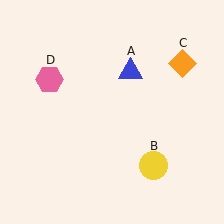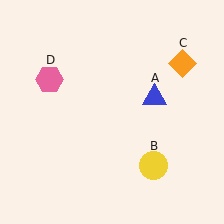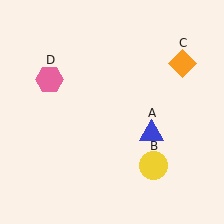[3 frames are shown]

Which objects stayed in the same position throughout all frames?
Yellow circle (object B) and orange diamond (object C) and pink hexagon (object D) remained stationary.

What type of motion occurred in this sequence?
The blue triangle (object A) rotated clockwise around the center of the scene.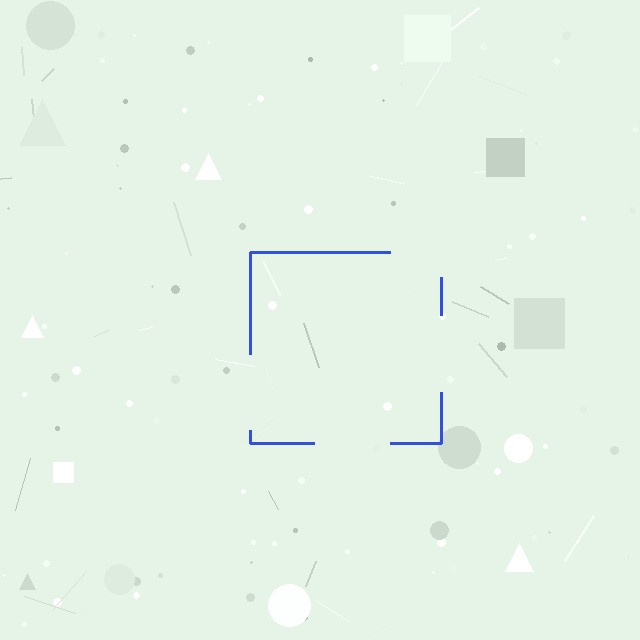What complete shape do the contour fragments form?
The contour fragments form a square.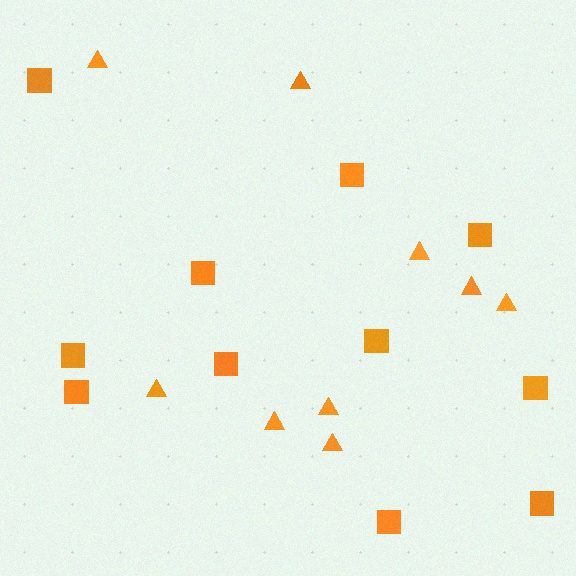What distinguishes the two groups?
There are 2 groups: one group of triangles (9) and one group of squares (11).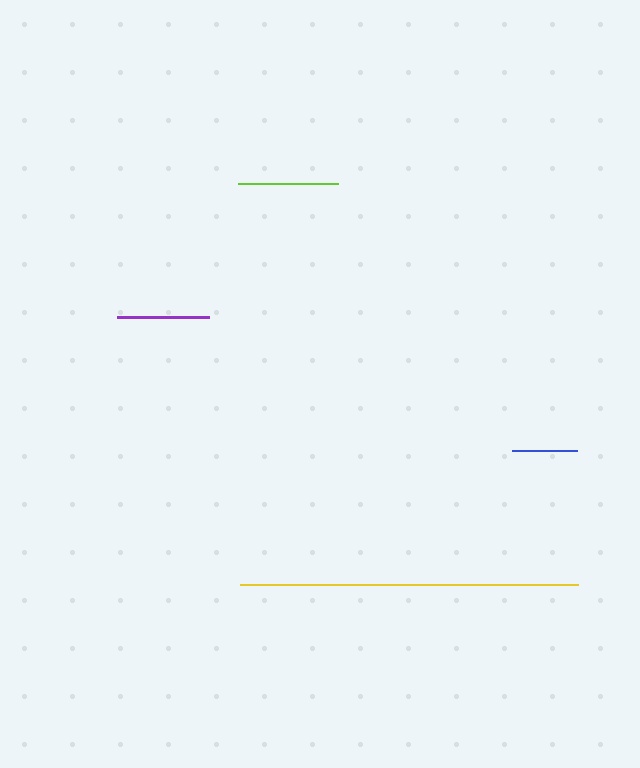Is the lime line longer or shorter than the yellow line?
The yellow line is longer than the lime line.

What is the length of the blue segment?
The blue segment is approximately 65 pixels long.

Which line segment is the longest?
The yellow line is the longest at approximately 338 pixels.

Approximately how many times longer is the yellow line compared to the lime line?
The yellow line is approximately 3.4 times the length of the lime line.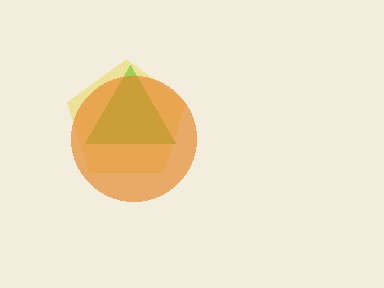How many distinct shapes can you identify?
There are 3 distinct shapes: a green triangle, a yellow pentagon, an orange circle.